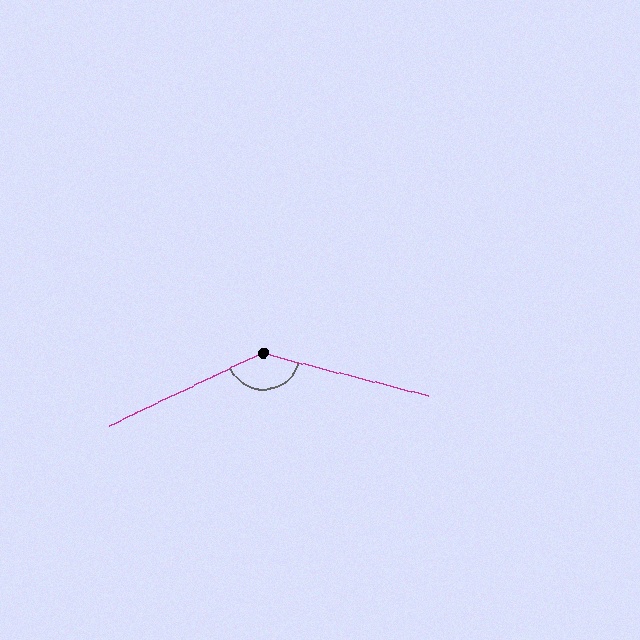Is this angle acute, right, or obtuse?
It is obtuse.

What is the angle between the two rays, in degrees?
Approximately 140 degrees.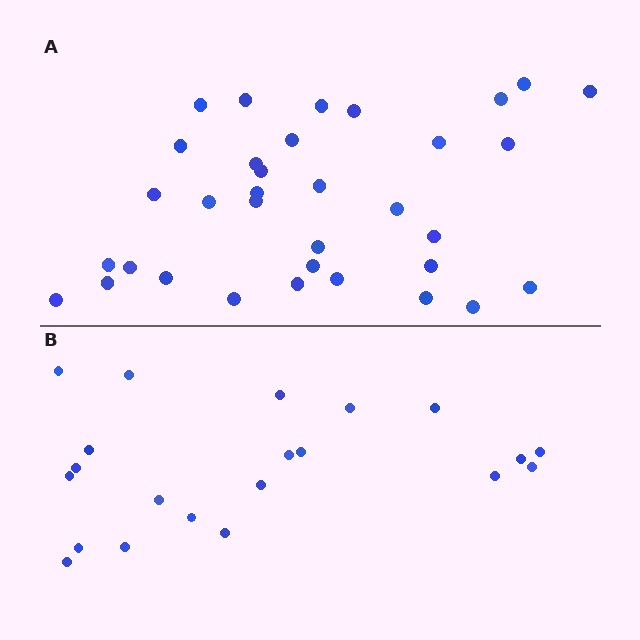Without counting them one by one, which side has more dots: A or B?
Region A (the top region) has more dots.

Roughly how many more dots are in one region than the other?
Region A has approximately 15 more dots than region B.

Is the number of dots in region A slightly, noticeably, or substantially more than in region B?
Region A has substantially more. The ratio is roughly 1.6 to 1.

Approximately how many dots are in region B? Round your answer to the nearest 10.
About 20 dots. (The exact count is 21, which rounds to 20.)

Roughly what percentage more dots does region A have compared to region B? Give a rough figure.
About 60% more.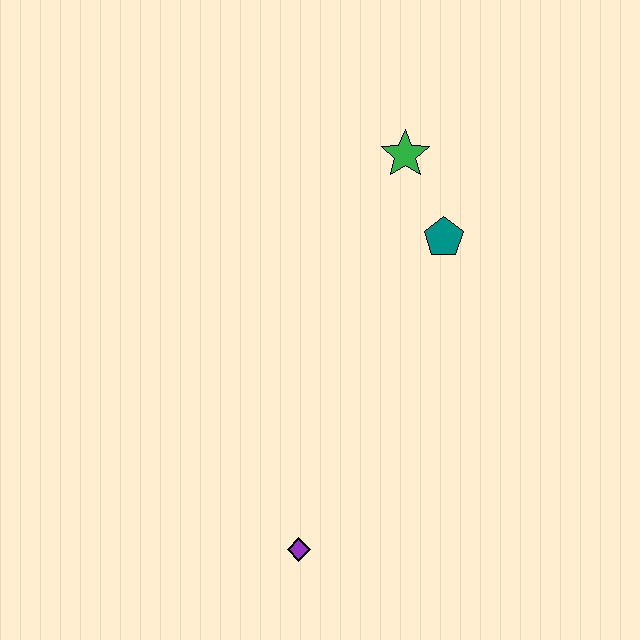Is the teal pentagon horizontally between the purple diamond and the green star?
No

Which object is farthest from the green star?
The purple diamond is farthest from the green star.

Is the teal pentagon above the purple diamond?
Yes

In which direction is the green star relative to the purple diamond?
The green star is above the purple diamond.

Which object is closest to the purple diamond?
The teal pentagon is closest to the purple diamond.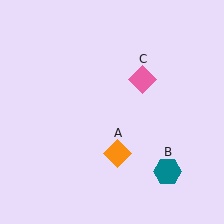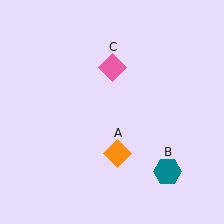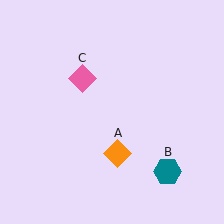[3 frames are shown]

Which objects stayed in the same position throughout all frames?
Orange diamond (object A) and teal hexagon (object B) remained stationary.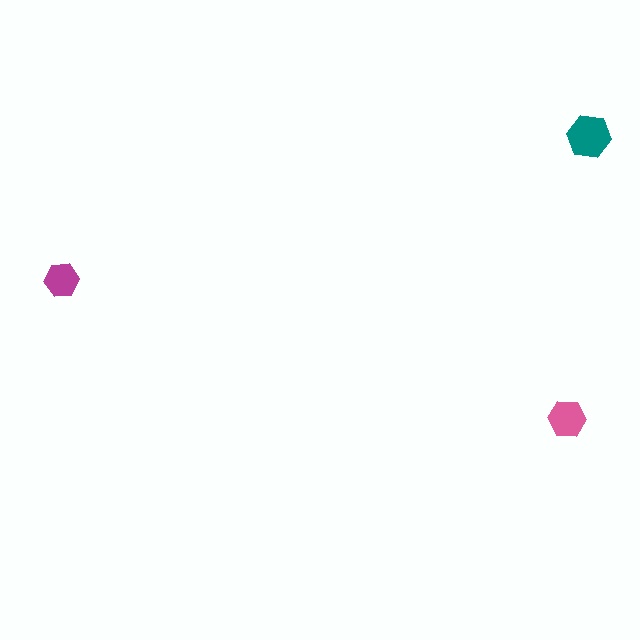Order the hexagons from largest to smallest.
the teal one, the pink one, the magenta one.